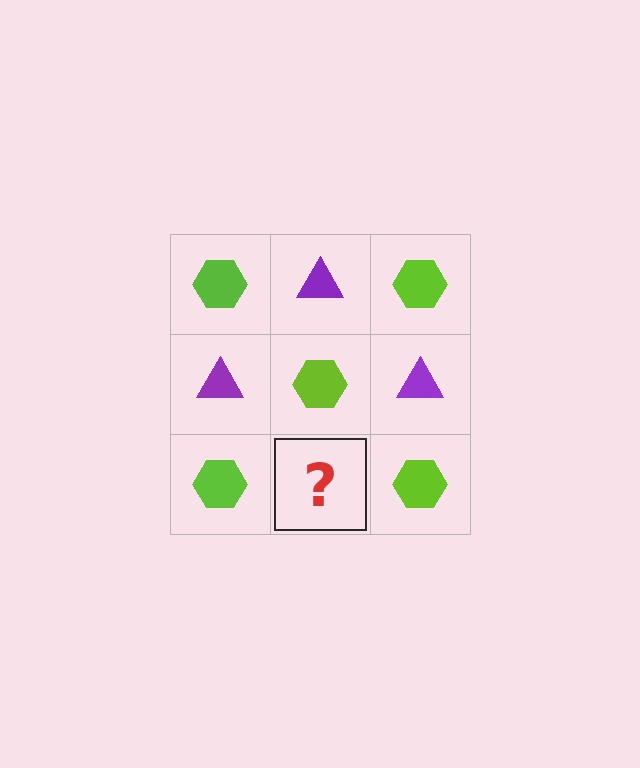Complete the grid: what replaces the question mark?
The question mark should be replaced with a purple triangle.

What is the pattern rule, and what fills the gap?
The rule is that it alternates lime hexagon and purple triangle in a checkerboard pattern. The gap should be filled with a purple triangle.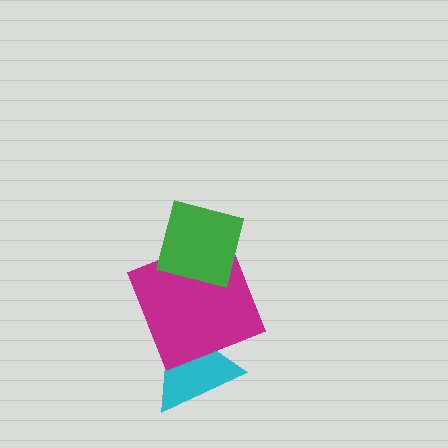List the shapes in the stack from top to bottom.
From top to bottom: the green square, the magenta square, the cyan triangle.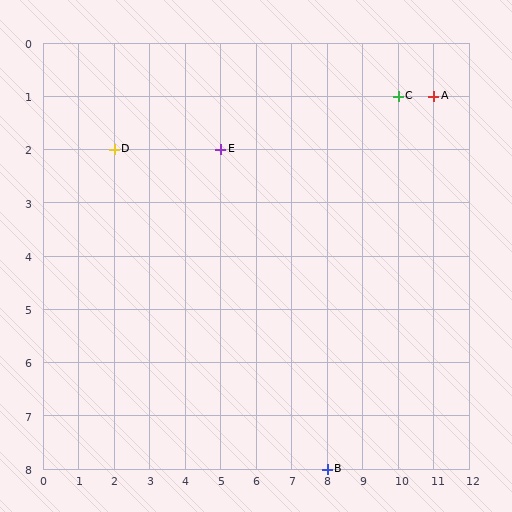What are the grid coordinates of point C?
Point C is at grid coordinates (10, 1).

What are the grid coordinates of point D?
Point D is at grid coordinates (2, 2).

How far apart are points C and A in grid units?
Points C and A are 1 column apart.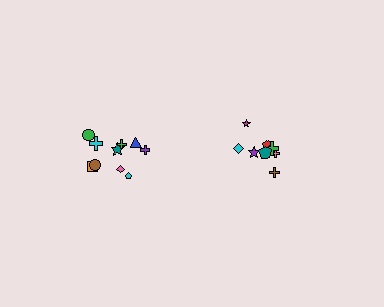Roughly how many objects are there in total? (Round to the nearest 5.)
Roughly 20 objects in total.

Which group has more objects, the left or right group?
The left group.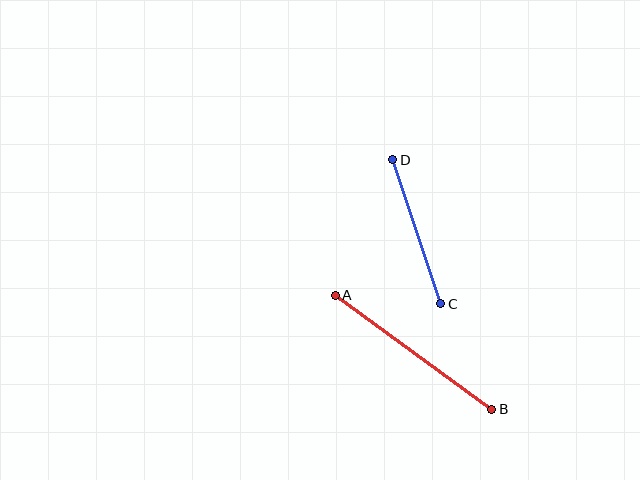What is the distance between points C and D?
The distance is approximately 152 pixels.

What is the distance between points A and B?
The distance is approximately 194 pixels.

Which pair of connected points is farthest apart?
Points A and B are farthest apart.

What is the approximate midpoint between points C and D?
The midpoint is at approximately (417, 232) pixels.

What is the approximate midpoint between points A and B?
The midpoint is at approximately (414, 352) pixels.